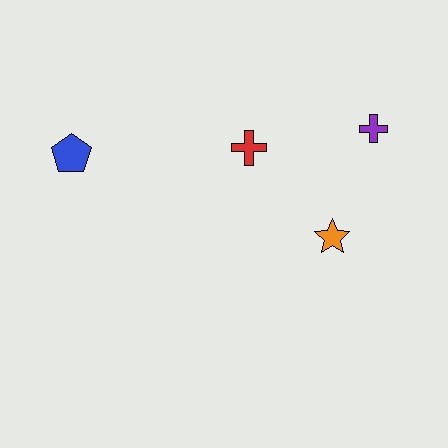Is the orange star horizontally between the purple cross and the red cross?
Yes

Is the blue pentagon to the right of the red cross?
No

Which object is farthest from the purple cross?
The blue pentagon is farthest from the purple cross.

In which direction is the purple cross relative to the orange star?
The purple cross is above the orange star.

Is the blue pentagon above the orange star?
Yes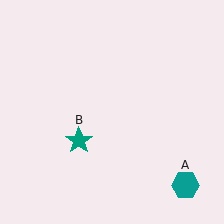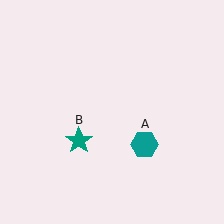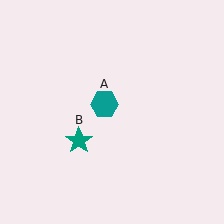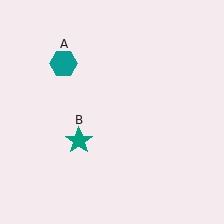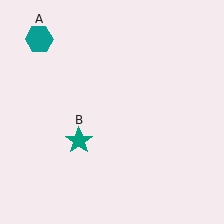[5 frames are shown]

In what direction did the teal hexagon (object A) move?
The teal hexagon (object A) moved up and to the left.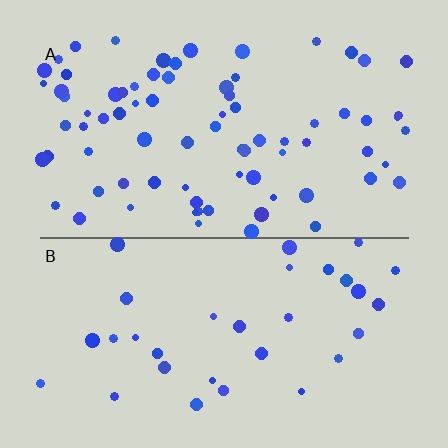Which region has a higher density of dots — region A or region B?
A (the top).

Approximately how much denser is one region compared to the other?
Approximately 2.4× — region A over region B.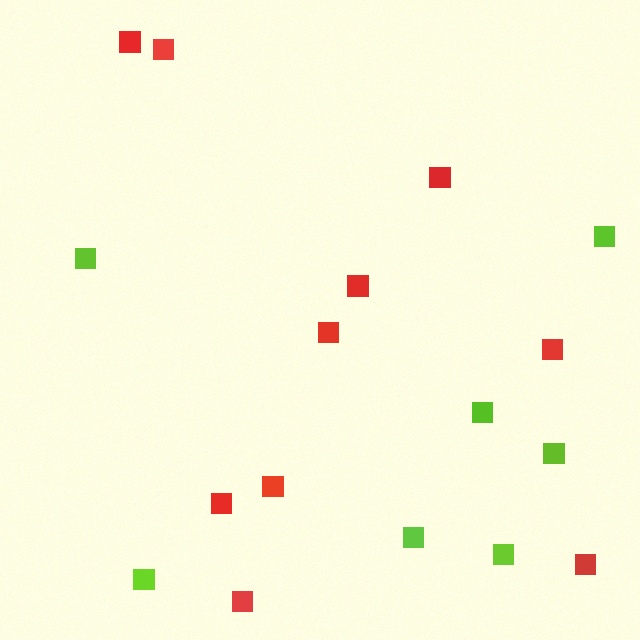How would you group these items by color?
There are 2 groups: one group of red squares (10) and one group of lime squares (7).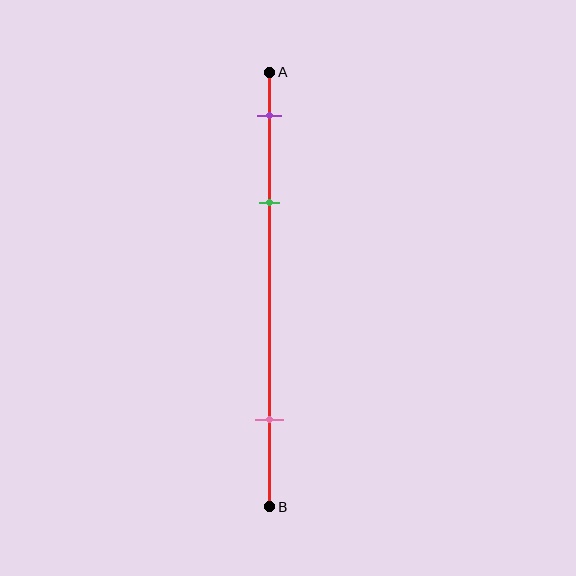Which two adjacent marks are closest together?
The purple and green marks are the closest adjacent pair.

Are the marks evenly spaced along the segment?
No, the marks are not evenly spaced.